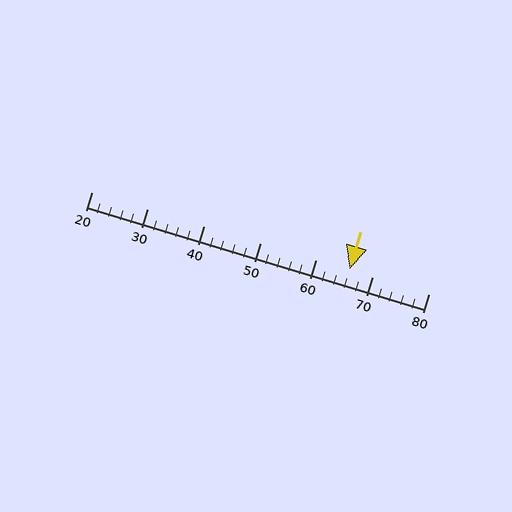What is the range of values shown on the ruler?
The ruler shows values from 20 to 80.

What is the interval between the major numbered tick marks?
The major tick marks are spaced 10 units apart.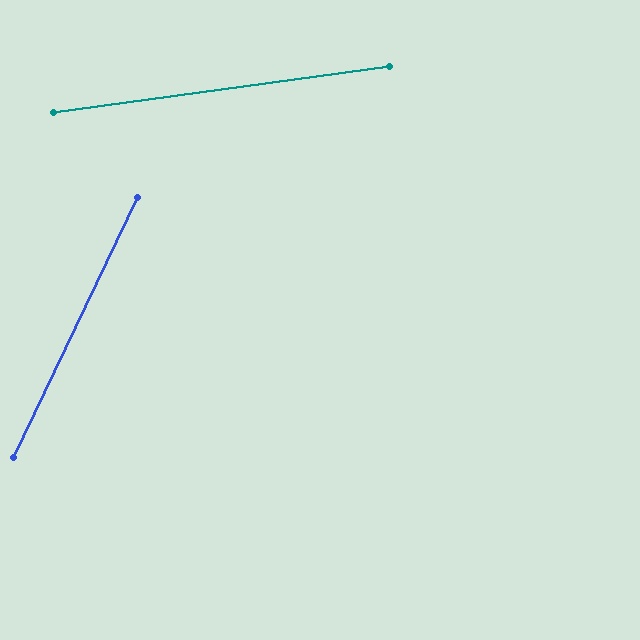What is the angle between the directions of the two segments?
Approximately 57 degrees.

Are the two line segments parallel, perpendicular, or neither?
Neither parallel nor perpendicular — they differ by about 57°.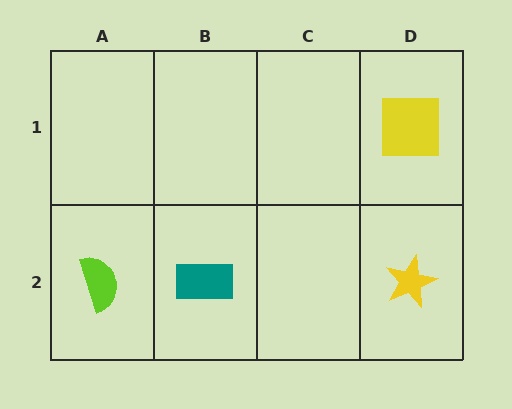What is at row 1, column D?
A yellow square.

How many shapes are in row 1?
1 shape.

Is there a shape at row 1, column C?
No, that cell is empty.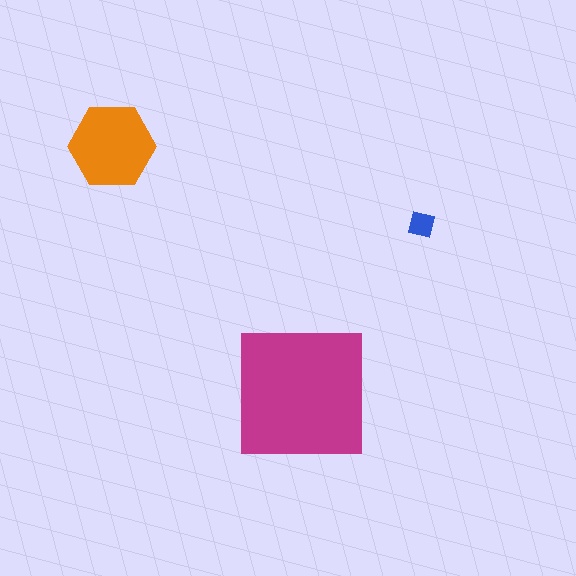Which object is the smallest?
The blue square.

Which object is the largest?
The magenta square.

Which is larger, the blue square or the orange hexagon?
The orange hexagon.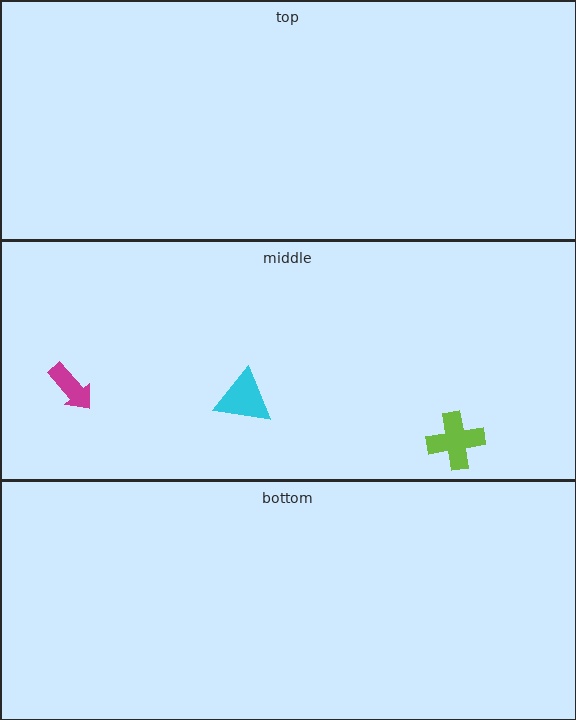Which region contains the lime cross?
The middle region.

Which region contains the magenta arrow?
The middle region.